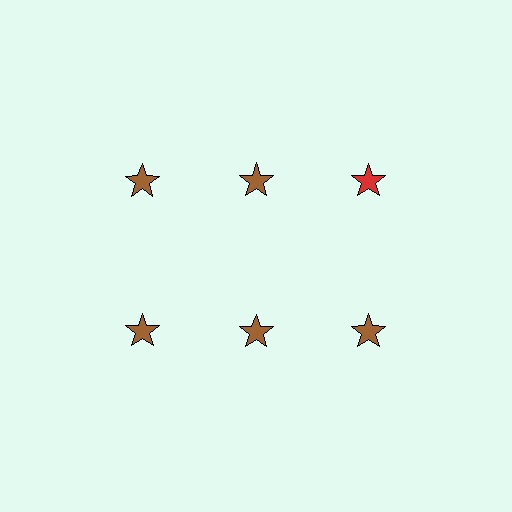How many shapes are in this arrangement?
There are 6 shapes arranged in a grid pattern.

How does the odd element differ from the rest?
It has a different color: red instead of brown.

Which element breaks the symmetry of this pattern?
The red star in the top row, center column breaks the symmetry. All other shapes are brown stars.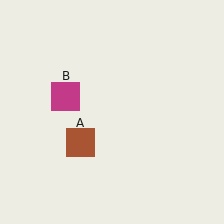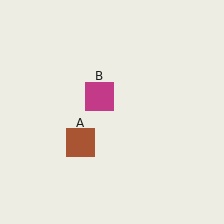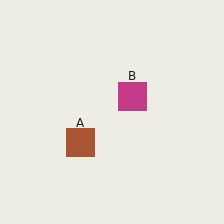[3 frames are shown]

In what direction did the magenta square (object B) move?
The magenta square (object B) moved right.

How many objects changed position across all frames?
1 object changed position: magenta square (object B).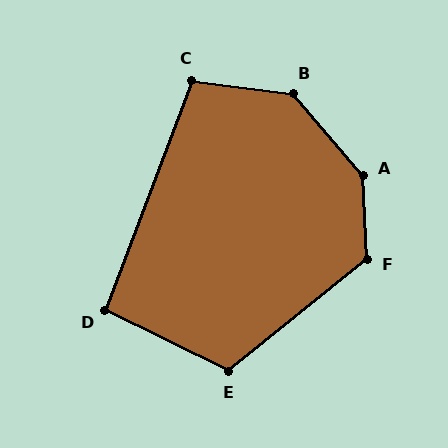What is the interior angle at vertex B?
Approximately 138 degrees (obtuse).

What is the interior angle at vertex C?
Approximately 103 degrees (obtuse).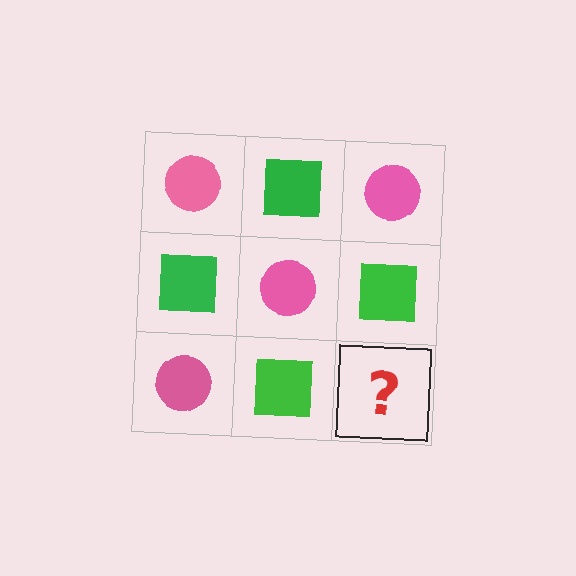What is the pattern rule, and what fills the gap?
The rule is that it alternates pink circle and green square in a checkerboard pattern. The gap should be filled with a pink circle.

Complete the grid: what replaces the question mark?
The question mark should be replaced with a pink circle.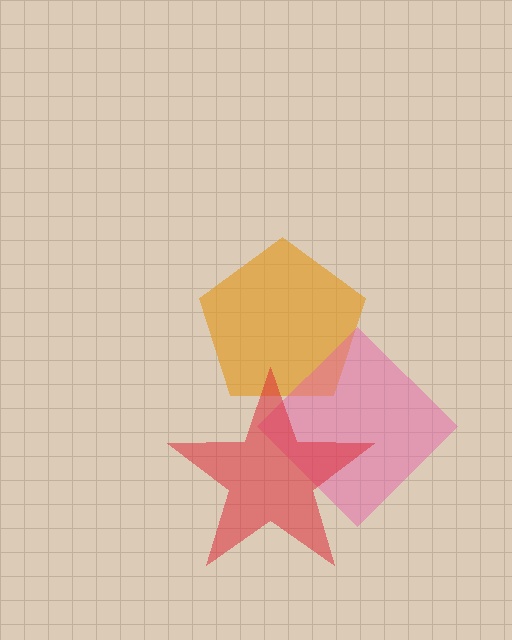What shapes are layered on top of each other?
The layered shapes are: an orange pentagon, a pink diamond, a red star.